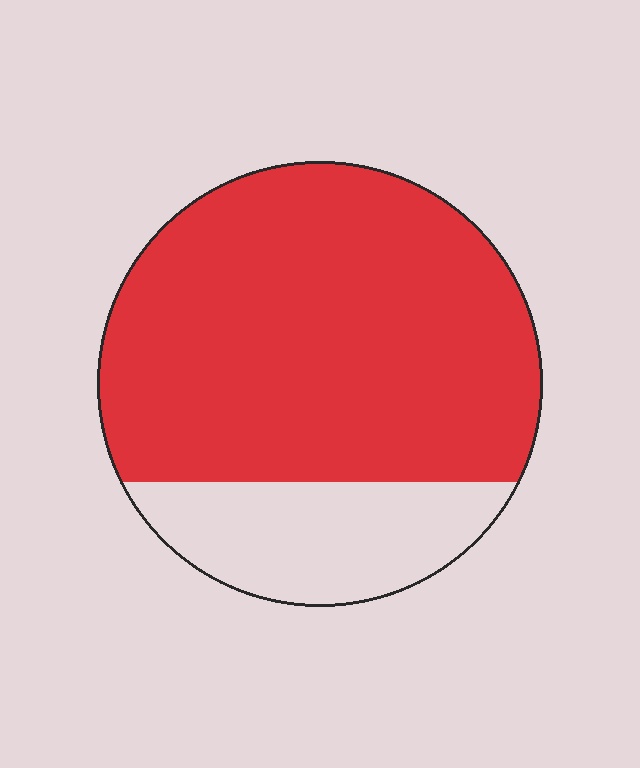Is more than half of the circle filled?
Yes.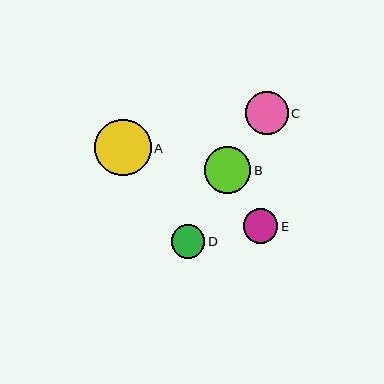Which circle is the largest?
Circle A is the largest with a size of approximately 56 pixels.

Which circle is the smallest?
Circle D is the smallest with a size of approximately 34 pixels.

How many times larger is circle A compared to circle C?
Circle A is approximately 1.3 times the size of circle C.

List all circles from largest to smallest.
From largest to smallest: A, B, C, E, D.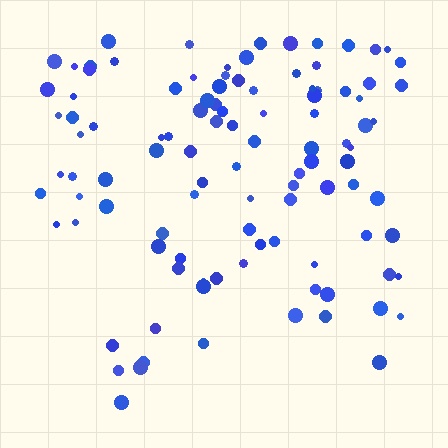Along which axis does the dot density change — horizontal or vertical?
Vertical.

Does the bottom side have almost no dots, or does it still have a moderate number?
Still a moderate number, just noticeably fewer than the top.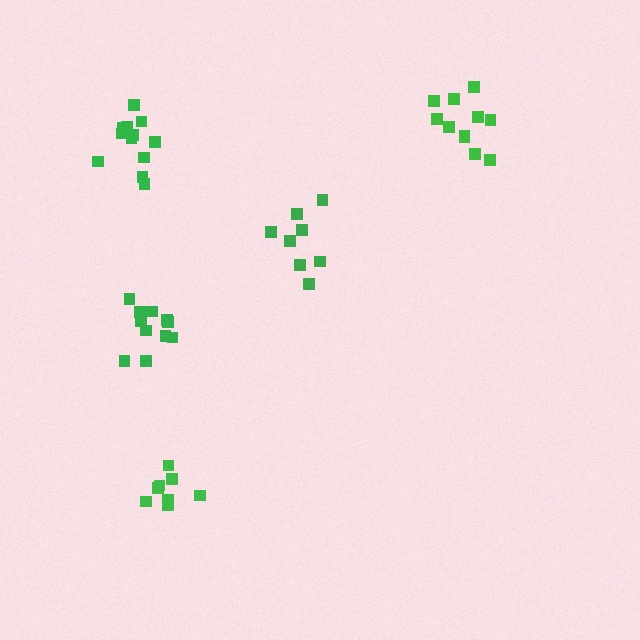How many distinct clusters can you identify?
There are 5 distinct clusters.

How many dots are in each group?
Group 1: 8 dots, Group 2: 11 dots, Group 3: 8 dots, Group 4: 12 dots, Group 5: 11 dots (50 total).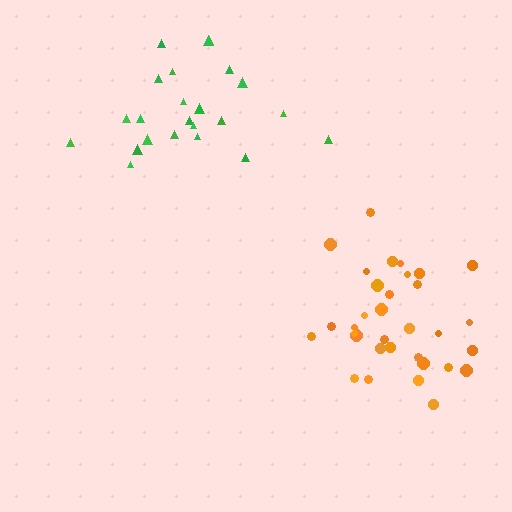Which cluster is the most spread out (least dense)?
Green.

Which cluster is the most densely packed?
Orange.